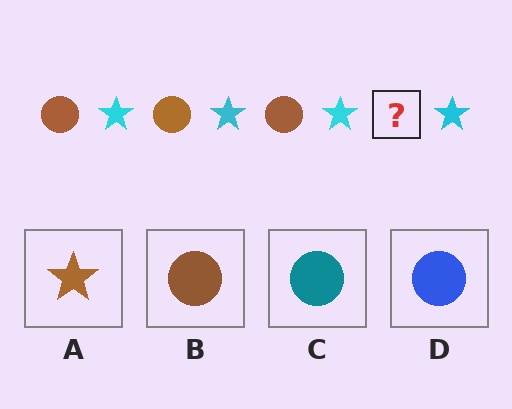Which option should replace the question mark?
Option B.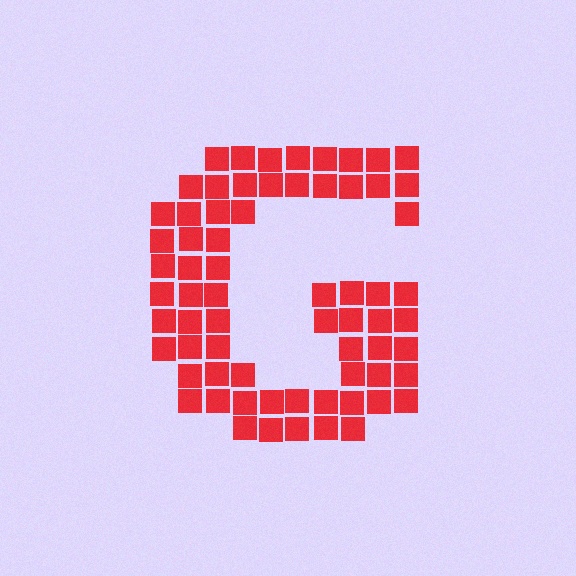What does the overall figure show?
The overall figure shows the letter G.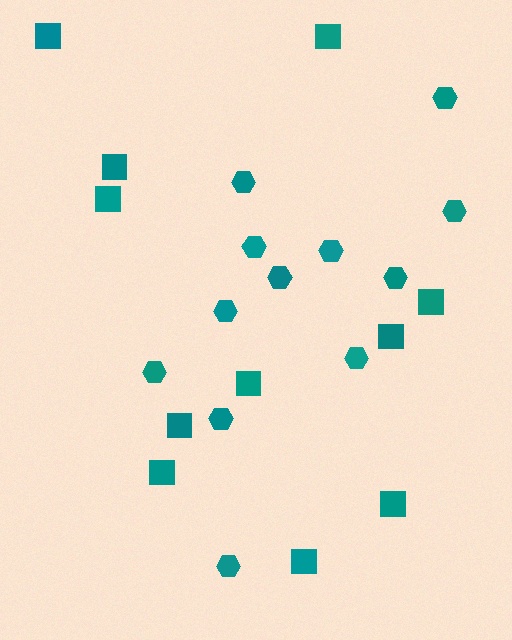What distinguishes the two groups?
There are 2 groups: one group of squares (11) and one group of hexagons (12).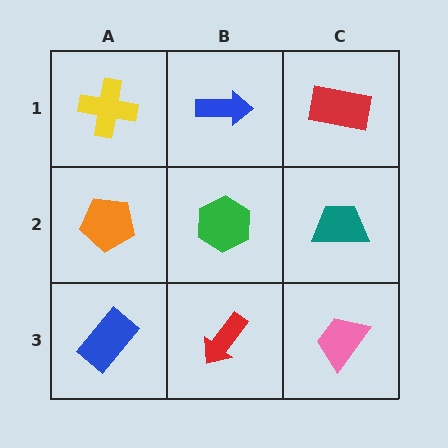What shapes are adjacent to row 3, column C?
A teal trapezoid (row 2, column C), a red arrow (row 3, column B).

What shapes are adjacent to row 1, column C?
A teal trapezoid (row 2, column C), a blue arrow (row 1, column B).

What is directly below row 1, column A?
An orange pentagon.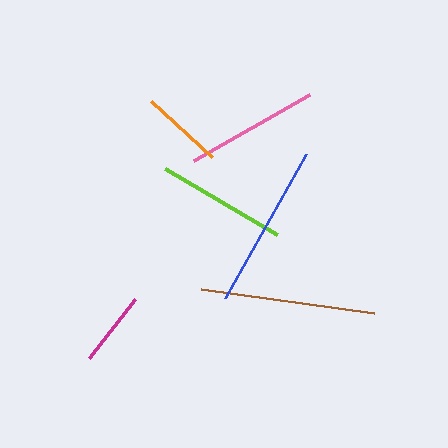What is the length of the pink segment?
The pink segment is approximately 133 pixels long.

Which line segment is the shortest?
The magenta line is the shortest at approximately 75 pixels.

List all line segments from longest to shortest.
From longest to shortest: brown, blue, pink, lime, orange, magenta.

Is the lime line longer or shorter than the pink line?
The pink line is longer than the lime line.